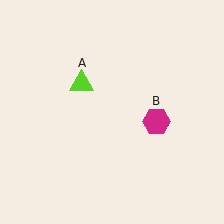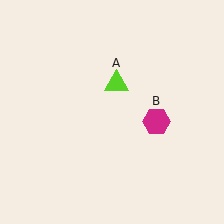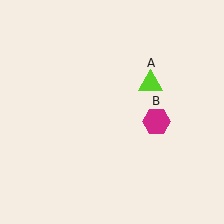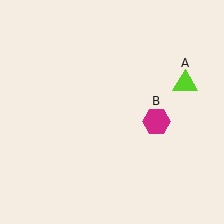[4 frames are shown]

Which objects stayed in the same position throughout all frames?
Magenta hexagon (object B) remained stationary.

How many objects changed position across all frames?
1 object changed position: lime triangle (object A).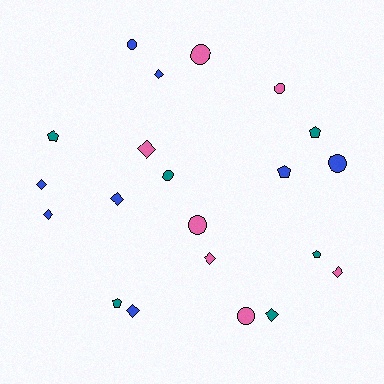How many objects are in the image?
There are 21 objects.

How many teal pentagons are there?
There are 4 teal pentagons.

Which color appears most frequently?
Blue, with 8 objects.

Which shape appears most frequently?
Diamond, with 9 objects.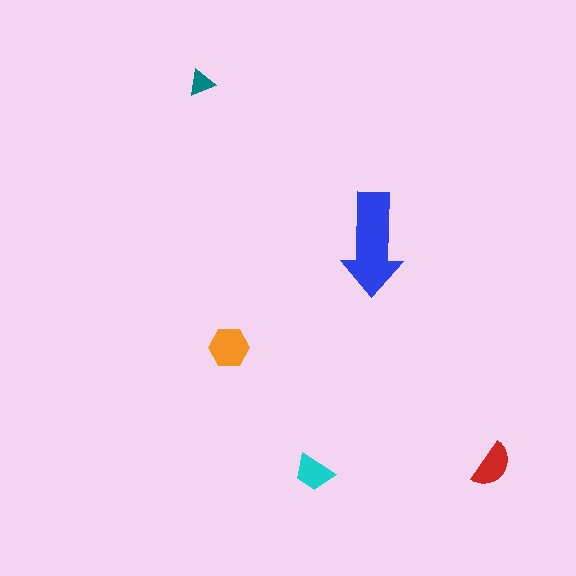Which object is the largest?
The blue arrow.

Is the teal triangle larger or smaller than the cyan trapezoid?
Smaller.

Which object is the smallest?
The teal triangle.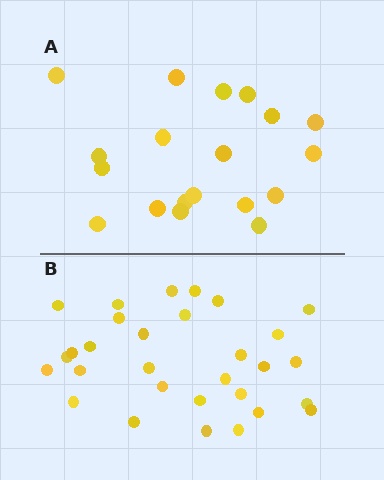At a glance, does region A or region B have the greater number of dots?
Region B (the bottom region) has more dots.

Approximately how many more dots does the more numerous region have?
Region B has roughly 12 or so more dots than region A.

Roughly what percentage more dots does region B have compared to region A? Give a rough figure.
About 60% more.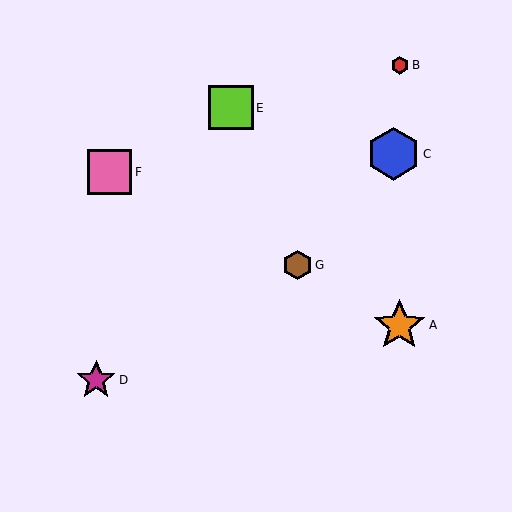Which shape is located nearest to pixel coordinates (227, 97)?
The lime square (labeled E) at (231, 108) is nearest to that location.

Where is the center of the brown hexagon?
The center of the brown hexagon is at (297, 265).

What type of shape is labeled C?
Shape C is a blue hexagon.